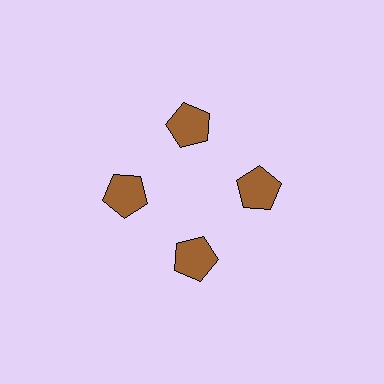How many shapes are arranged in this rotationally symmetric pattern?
There are 4 shapes, arranged in 4 groups of 1.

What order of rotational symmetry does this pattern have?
This pattern has 4-fold rotational symmetry.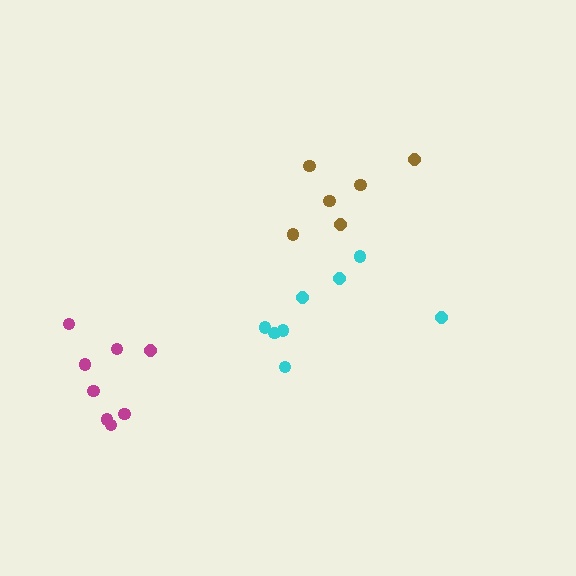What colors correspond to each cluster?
The clusters are colored: cyan, magenta, brown.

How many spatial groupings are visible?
There are 3 spatial groupings.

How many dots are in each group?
Group 1: 8 dots, Group 2: 8 dots, Group 3: 6 dots (22 total).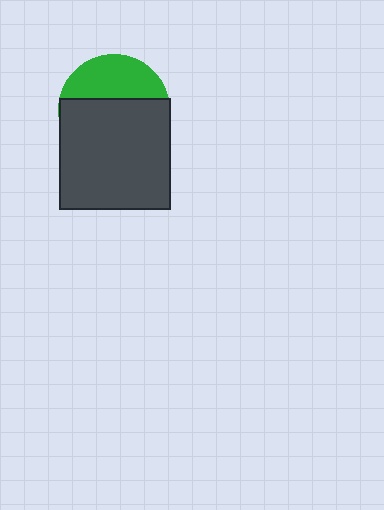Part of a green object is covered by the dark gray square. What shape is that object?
It is a circle.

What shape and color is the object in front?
The object in front is a dark gray square.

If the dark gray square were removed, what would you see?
You would see the complete green circle.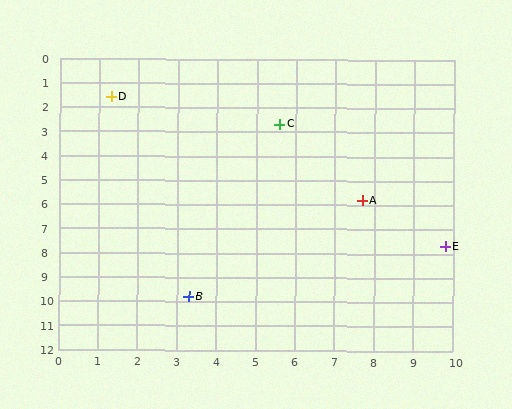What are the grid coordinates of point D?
Point D is at approximately (1.3, 1.6).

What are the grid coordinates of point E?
Point E is at approximately (9.8, 7.7).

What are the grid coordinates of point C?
Point C is at approximately (5.6, 2.7).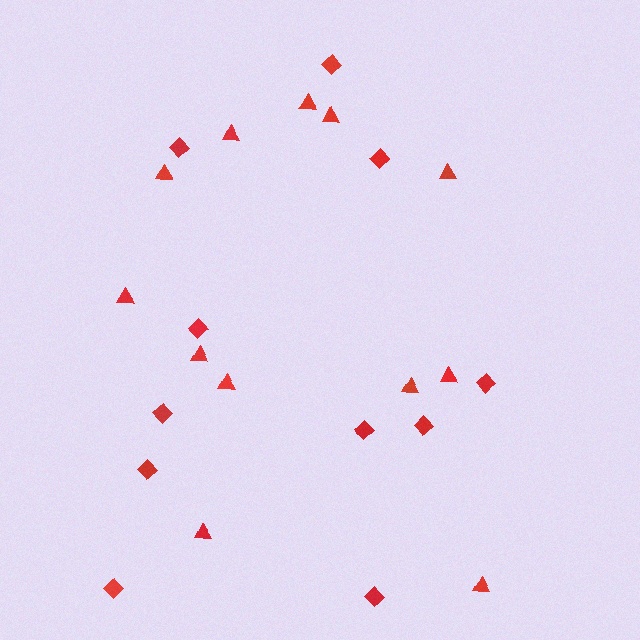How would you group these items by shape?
There are 2 groups: one group of triangles (12) and one group of diamonds (11).